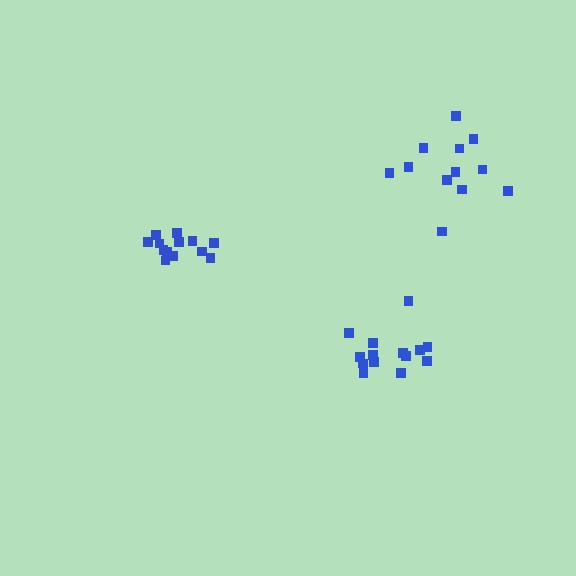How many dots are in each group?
Group 1: 14 dots, Group 2: 13 dots, Group 3: 12 dots (39 total).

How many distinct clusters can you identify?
There are 3 distinct clusters.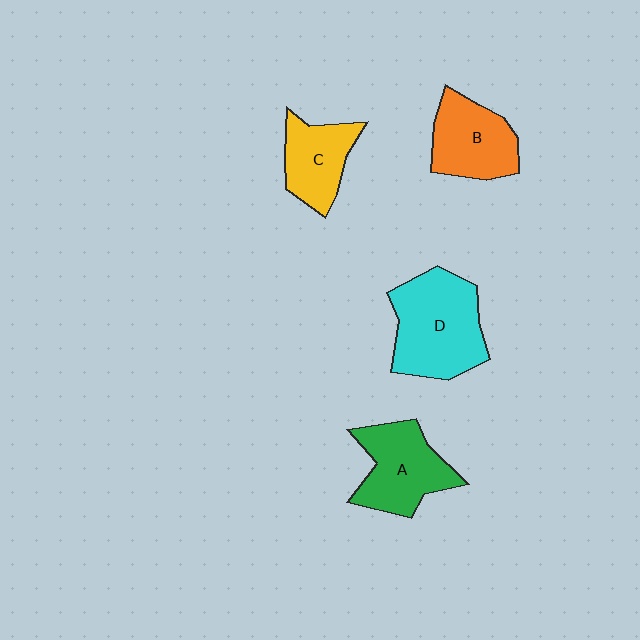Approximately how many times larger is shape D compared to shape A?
Approximately 1.3 times.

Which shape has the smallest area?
Shape C (yellow).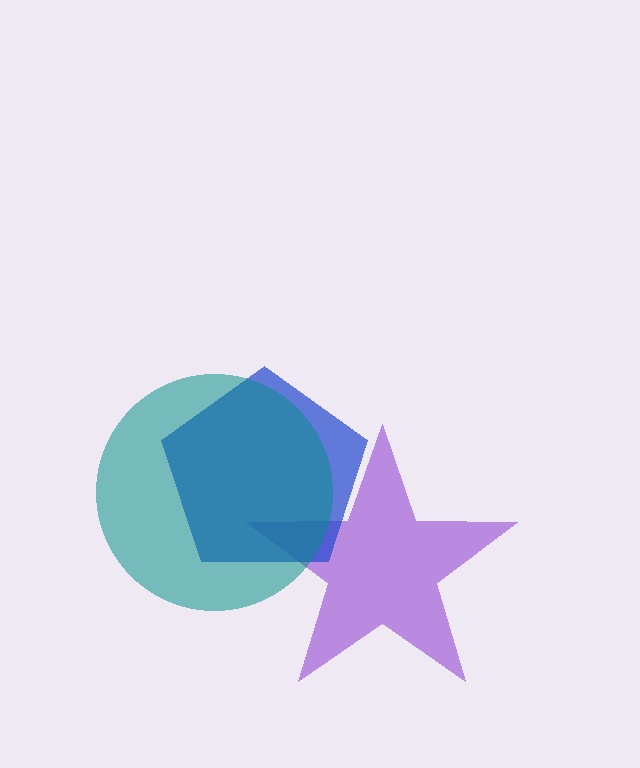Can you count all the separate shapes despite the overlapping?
Yes, there are 3 separate shapes.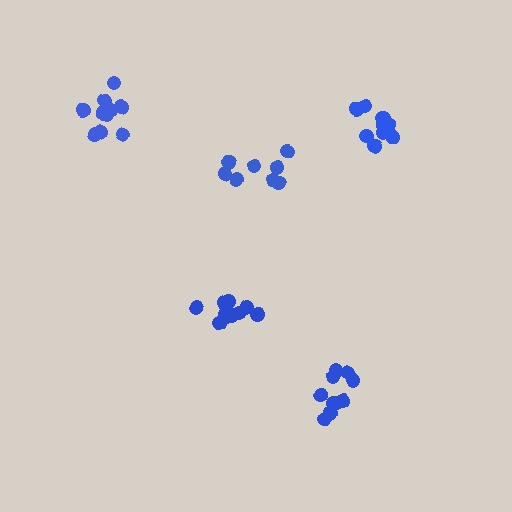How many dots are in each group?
Group 1: 11 dots, Group 2: 10 dots, Group 3: 8 dots, Group 4: 10 dots, Group 5: 10 dots (49 total).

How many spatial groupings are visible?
There are 5 spatial groupings.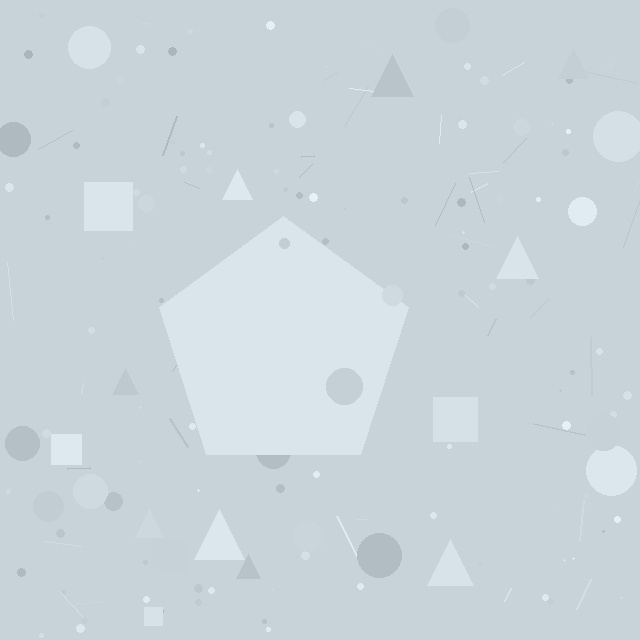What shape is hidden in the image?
A pentagon is hidden in the image.